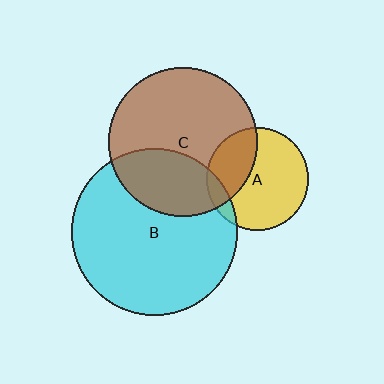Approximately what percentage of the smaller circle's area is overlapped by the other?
Approximately 35%.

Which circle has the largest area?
Circle B (cyan).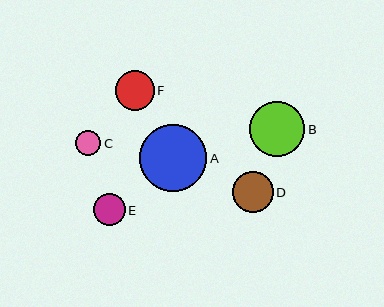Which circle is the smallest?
Circle C is the smallest with a size of approximately 25 pixels.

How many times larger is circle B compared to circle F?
Circle B is approximately 1.4 times the size of circle F.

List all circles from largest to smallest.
From largest to smallest: A, B, D, F, E, C.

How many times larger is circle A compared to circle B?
Circle A is approximately 1.2 times the size of circle B.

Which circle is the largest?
Circle A is the largest with a size of approximately 67 pixels.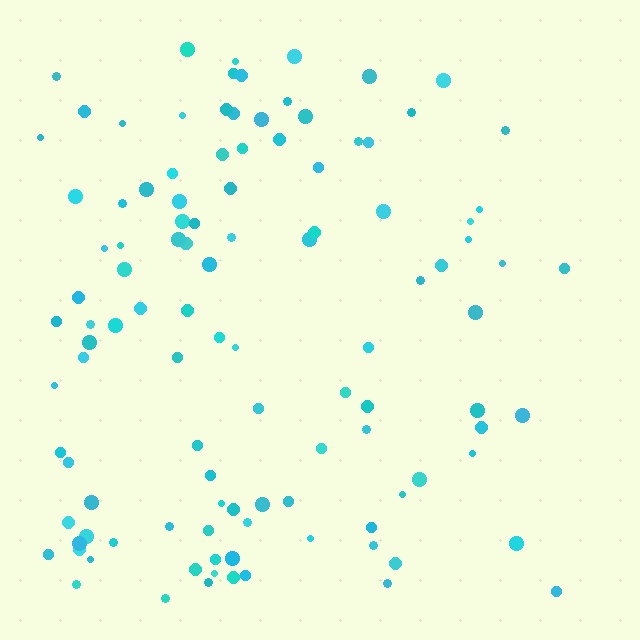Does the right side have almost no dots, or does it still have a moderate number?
Still a moderate number, just noticeably fewer than the left.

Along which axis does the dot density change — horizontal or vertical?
Horizontal.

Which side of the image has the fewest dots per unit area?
The right.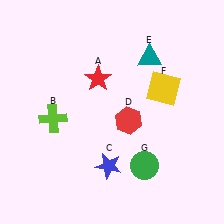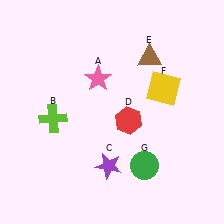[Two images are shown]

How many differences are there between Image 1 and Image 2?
There are 3 differences between the two images.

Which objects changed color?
A changed from red to pink. C changed from blue to purple. E changed from teal to brown.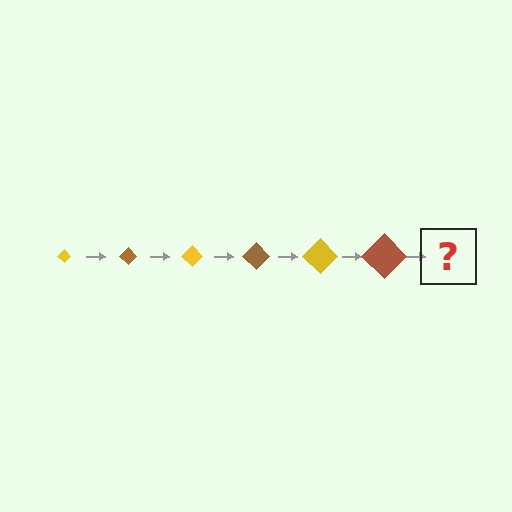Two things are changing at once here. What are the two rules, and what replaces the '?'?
The two rules are that the diamond grows larger each step and the color cycles through yellow and brown. The '?' should be a yellow diamond, larger than the previous one.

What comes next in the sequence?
The next element should be a yellow diamond, larger than the previous one.